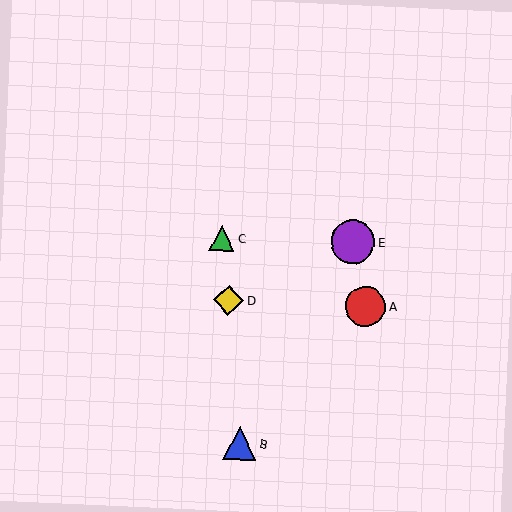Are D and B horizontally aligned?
No, D is at y≈300 and B is at y≈443.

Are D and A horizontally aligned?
Yes, both are at y≈300.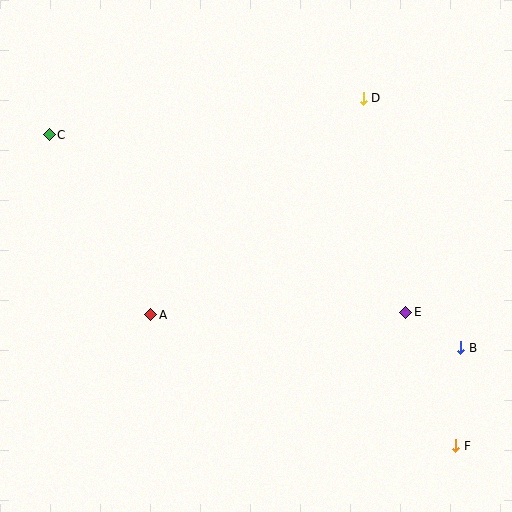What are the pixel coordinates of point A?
Point A is at (151, 315).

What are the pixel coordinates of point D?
Point D is at (363, 98).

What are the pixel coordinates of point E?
Point E is at (406, 312).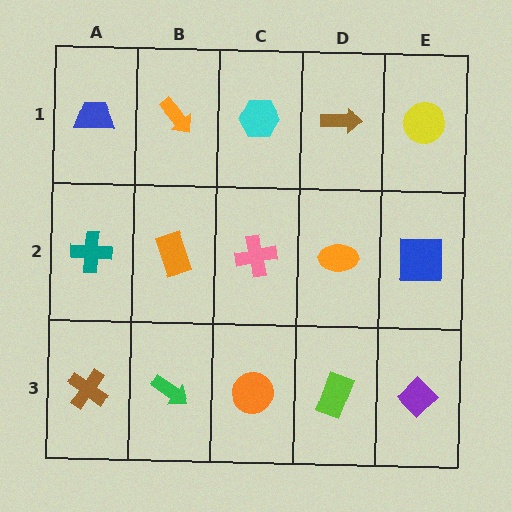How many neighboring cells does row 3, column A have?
2.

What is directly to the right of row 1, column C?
A brown arrow.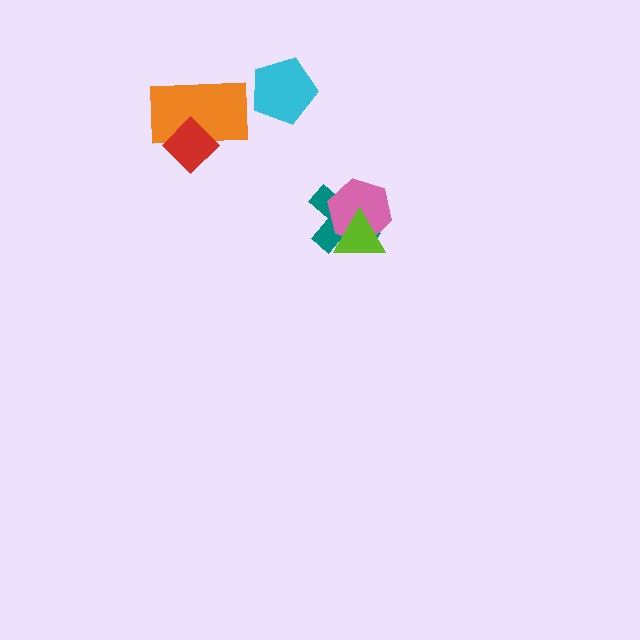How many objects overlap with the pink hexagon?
2 objects overlap with the pink hexagon.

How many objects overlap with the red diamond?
1 object overlaps with the red diamond.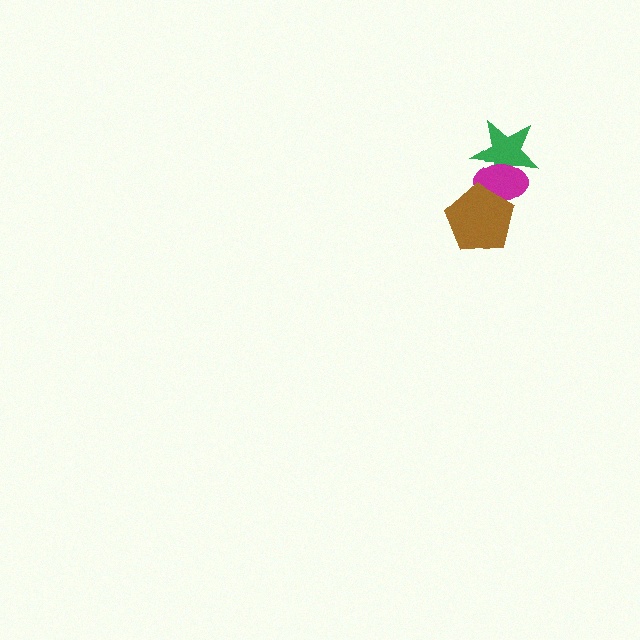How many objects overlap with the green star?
1 object overlaps with the green star.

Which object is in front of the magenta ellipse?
The brown pentagon is in front of the magenta ellipse.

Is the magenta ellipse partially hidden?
Yes, it is partially covered by another shape.